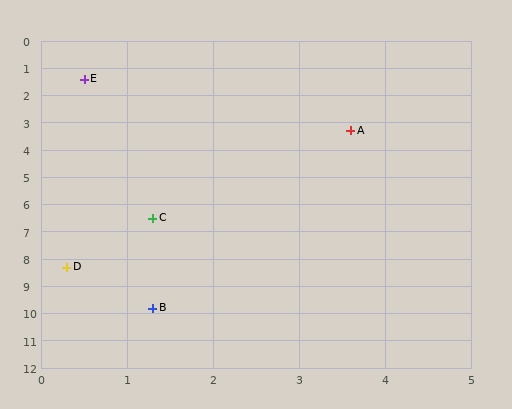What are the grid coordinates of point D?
Point D is at approximately (0.3, 8.3).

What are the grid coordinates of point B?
Point B is at approximately (1.3, 9.8).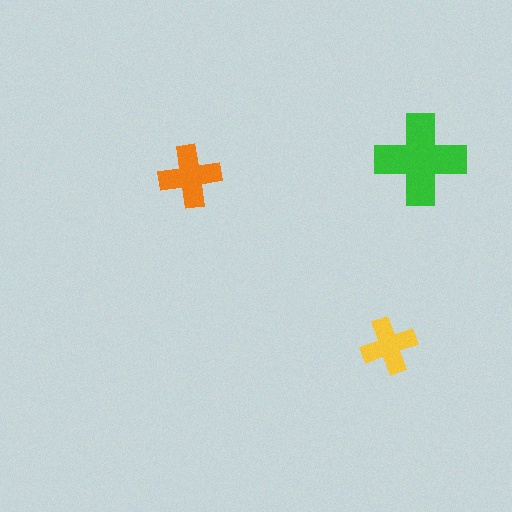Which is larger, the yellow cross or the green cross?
The green one.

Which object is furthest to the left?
The orange cross is leftmost.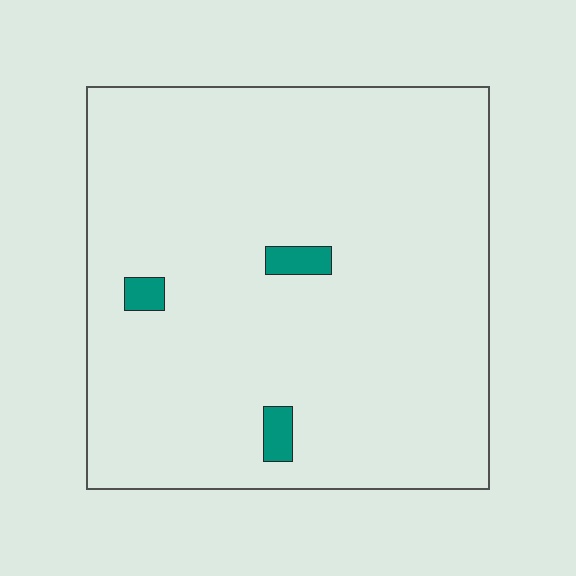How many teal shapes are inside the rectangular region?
3.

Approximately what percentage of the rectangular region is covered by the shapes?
Approximately 5%.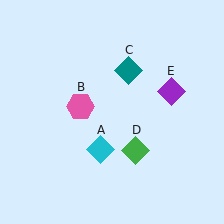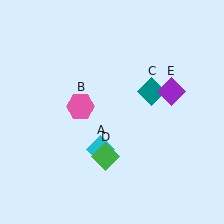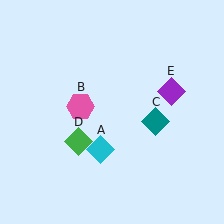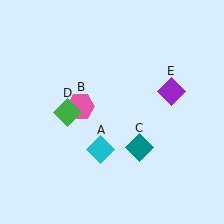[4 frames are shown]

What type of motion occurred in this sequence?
The teal diamond (object C), green diamond (object D) rotated clockwise around the center of the scene.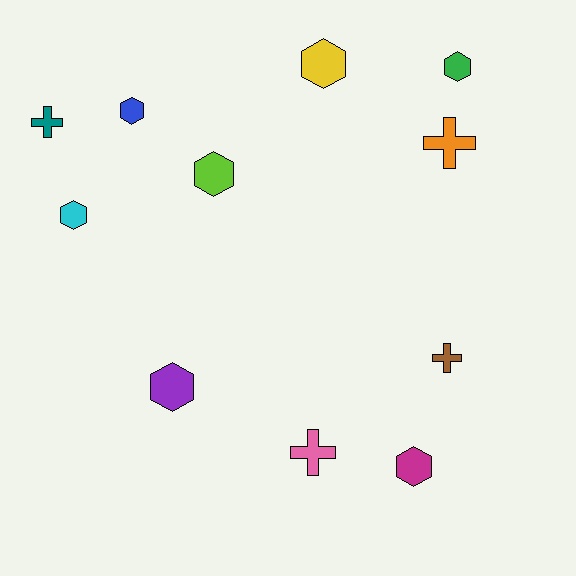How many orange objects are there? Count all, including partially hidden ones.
There is 1 orange object.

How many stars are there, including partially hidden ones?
There are no stars.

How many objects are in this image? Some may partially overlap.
There are 11 objects.